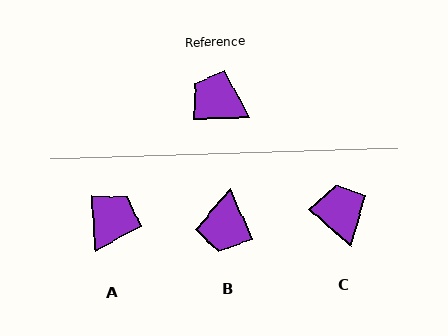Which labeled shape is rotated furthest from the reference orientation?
B, about 112 degrees away.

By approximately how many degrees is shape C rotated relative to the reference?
Approximately 43 degrees clockwise.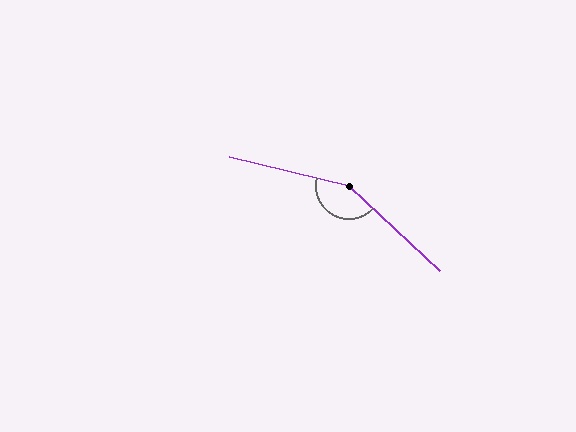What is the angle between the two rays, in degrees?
Approximately 150 degrees.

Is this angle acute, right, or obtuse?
It is obtuse.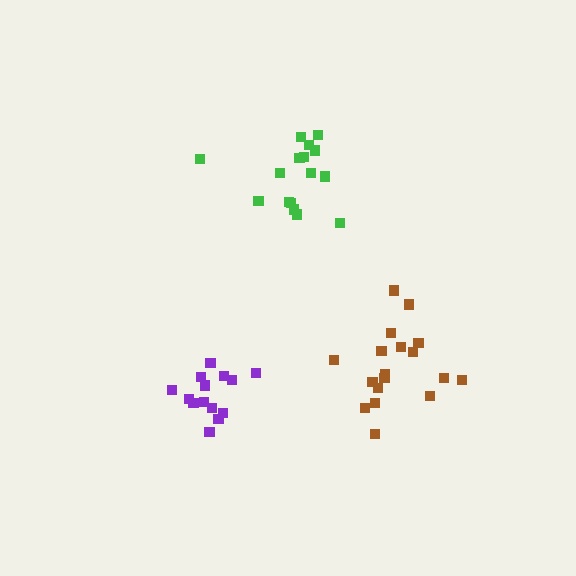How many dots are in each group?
Group 1: 16 dots, Group 2: 18 dots, Group 3: 14 dots (48 total).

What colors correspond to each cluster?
The clusters are colored: green, brown, purple.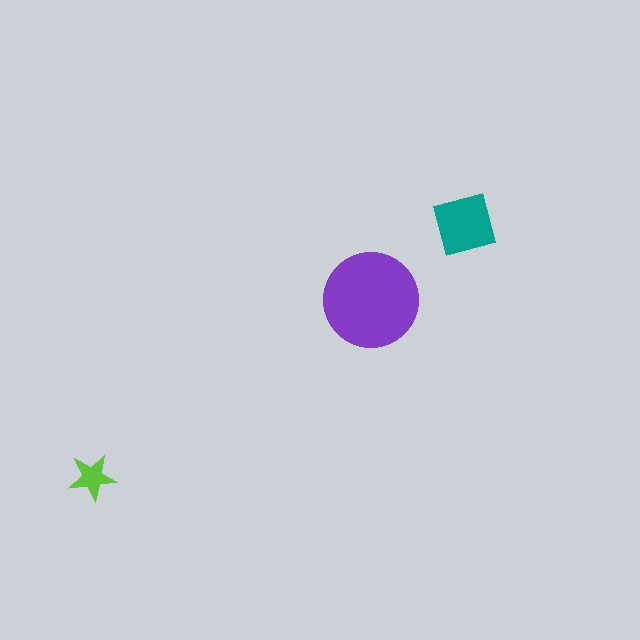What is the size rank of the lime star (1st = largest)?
3rd.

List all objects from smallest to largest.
The lime star, the teal square, the purple circle.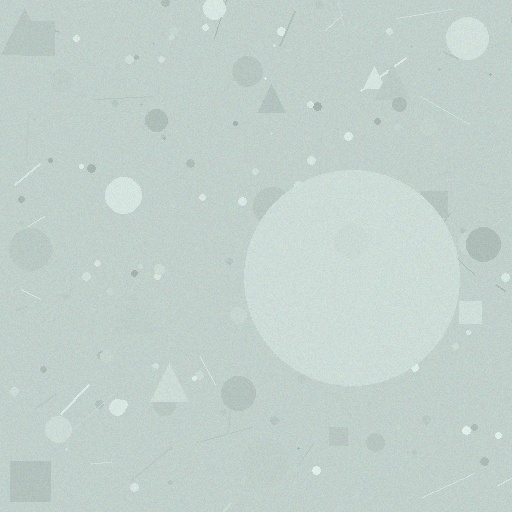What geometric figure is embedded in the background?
A circle is embedded in the background.